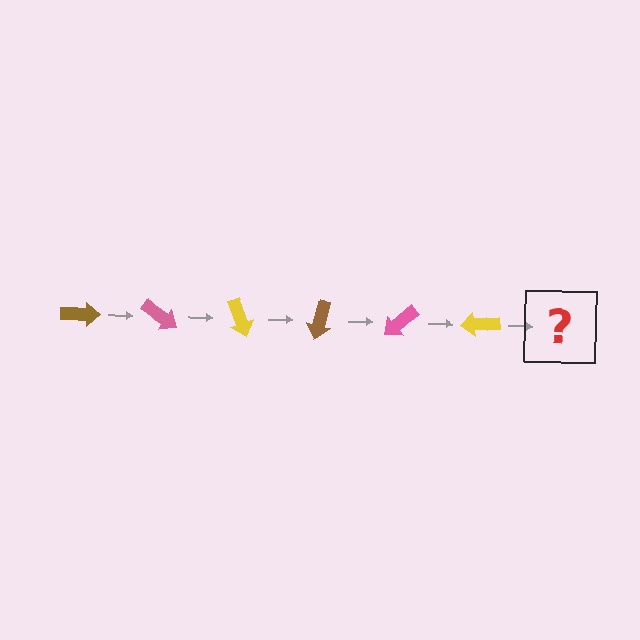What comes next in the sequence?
The next element should be a brown arrow, rotated 210 degrees from the start.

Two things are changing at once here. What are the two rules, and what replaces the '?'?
The two rules are that it rotates 35 degrees each step and the color cycles through brown, pink, and yellow. The '?' should be a brown arrow, rotated 210 degrees from the start.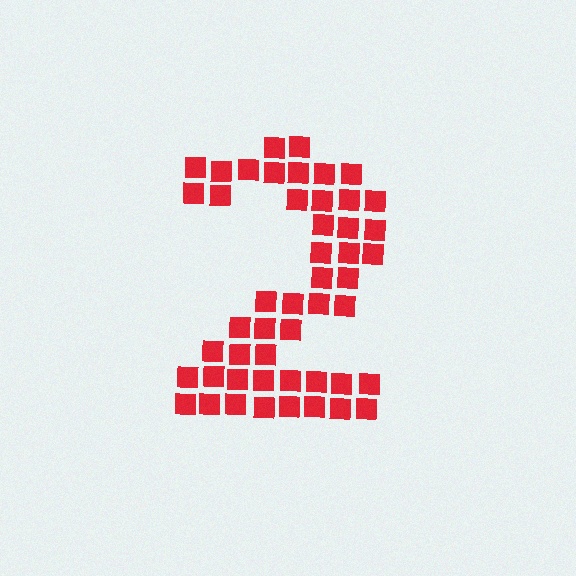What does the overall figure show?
The overall figure shows the digit 2.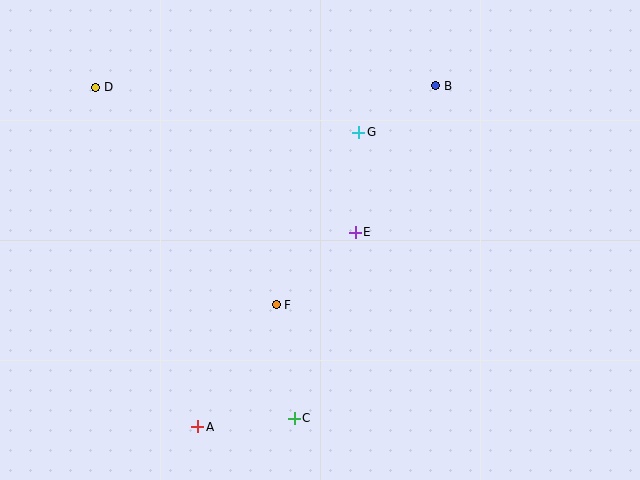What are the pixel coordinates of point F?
Point F is at (276, 305).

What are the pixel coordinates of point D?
Point D is at (96, 87).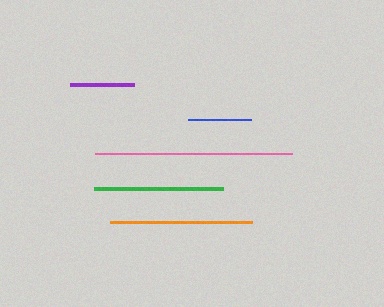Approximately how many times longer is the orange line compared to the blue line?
The orange line is approximately 2.2 times the length of the blue line.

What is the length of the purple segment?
The purple segment is approximately 64 pixels long.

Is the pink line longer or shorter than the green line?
The pink line is longer than the green line.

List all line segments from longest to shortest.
From longest to shortest: pink, orange, green, purple, blue.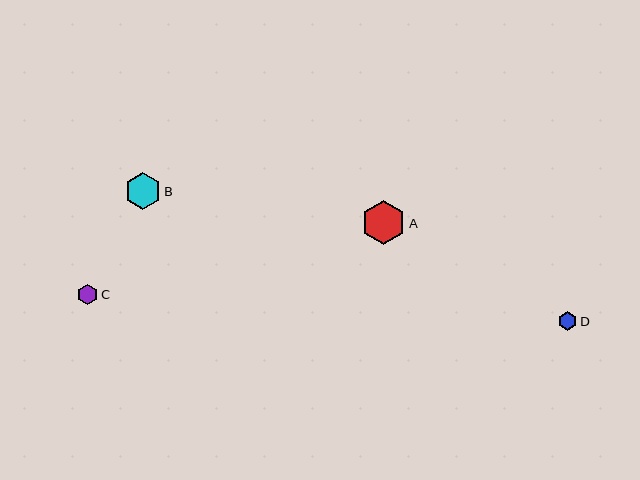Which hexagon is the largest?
Hexagon A is the largest with a size of approximately 44 pixels.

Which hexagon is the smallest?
Hexagon D is the smallest with a size of approximately 18 pixels.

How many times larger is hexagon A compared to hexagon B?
Hexagon A is approximately 1.2 times the size of hexagon B.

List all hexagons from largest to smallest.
From largest to smallest: A, B, C, D.